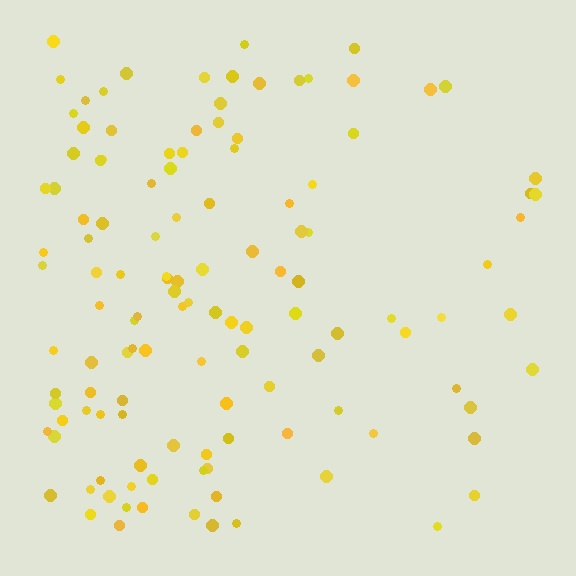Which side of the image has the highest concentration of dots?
The left.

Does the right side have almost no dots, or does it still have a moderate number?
Still a moderate number, just noticeably fewer than the left.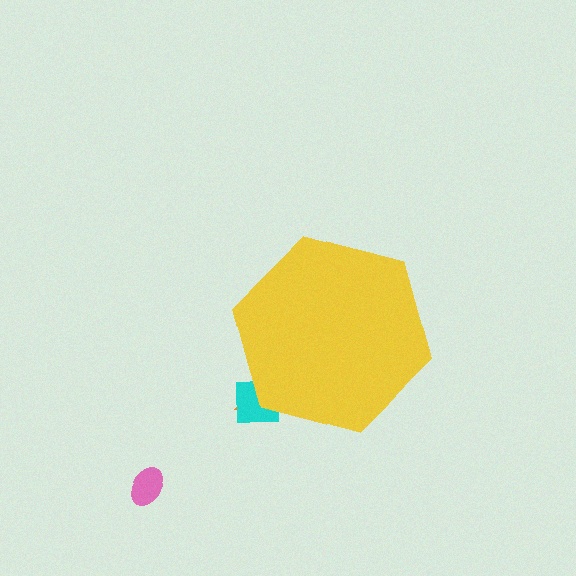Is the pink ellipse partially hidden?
No, the pink ellipse is fully visible.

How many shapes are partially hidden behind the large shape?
2 shapes are partially hidden.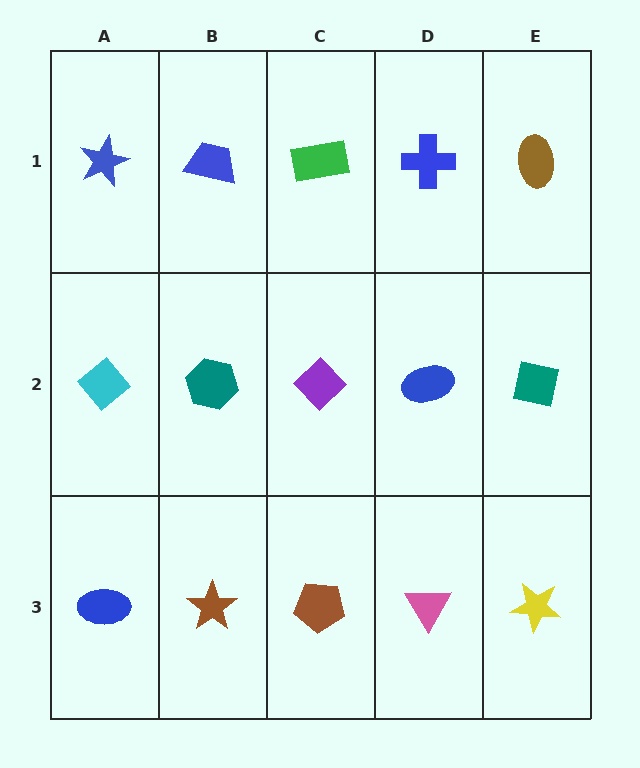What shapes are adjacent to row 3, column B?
A teal hexagon (row 2, column B), a blue ellipse (row 3, column A), a brown pentagon (row 3, column C).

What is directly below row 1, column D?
A blue ellipse.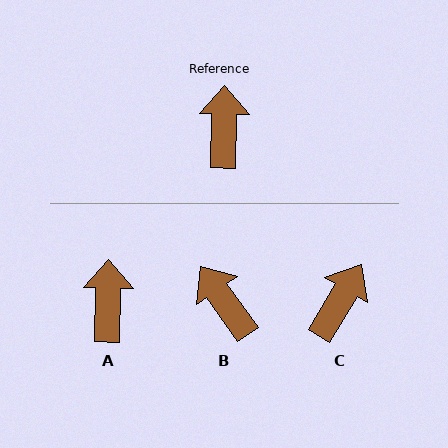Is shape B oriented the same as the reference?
No, it is off by about 36 degrees.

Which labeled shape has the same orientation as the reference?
A.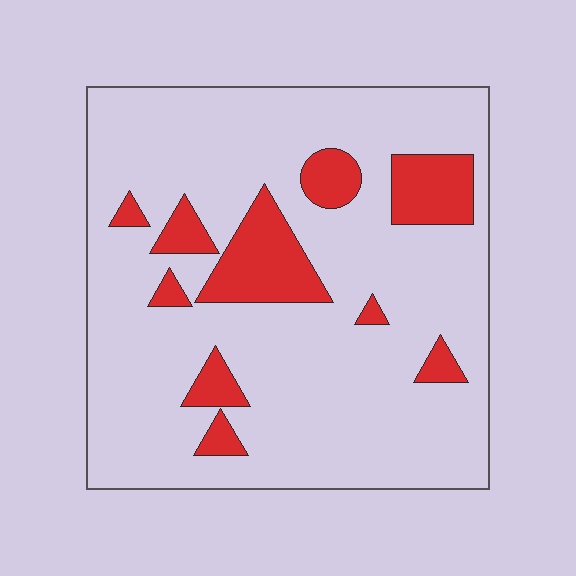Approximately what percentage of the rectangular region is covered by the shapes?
Approximately 15%.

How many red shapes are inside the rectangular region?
10.